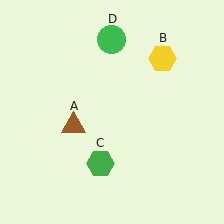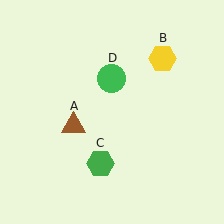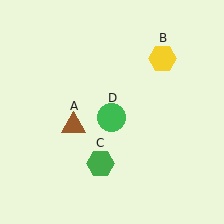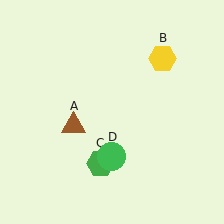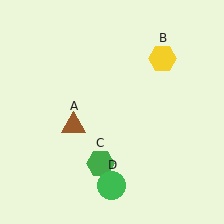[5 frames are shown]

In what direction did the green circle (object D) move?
The green circle (object D) moved down.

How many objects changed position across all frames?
1 object changed position: green circle (object D).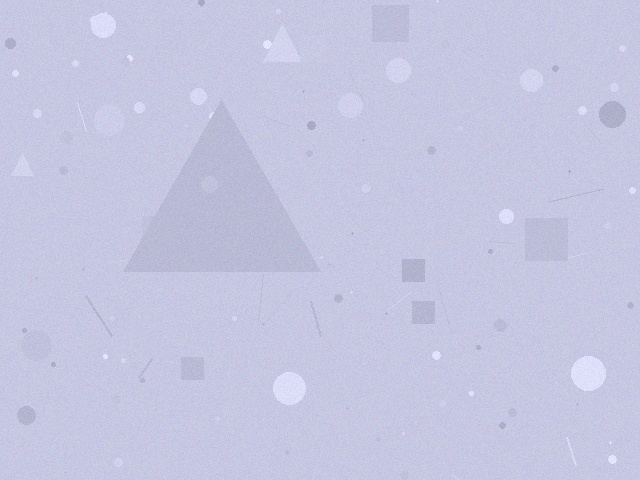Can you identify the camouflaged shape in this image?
The camouflaged shape is a triangle.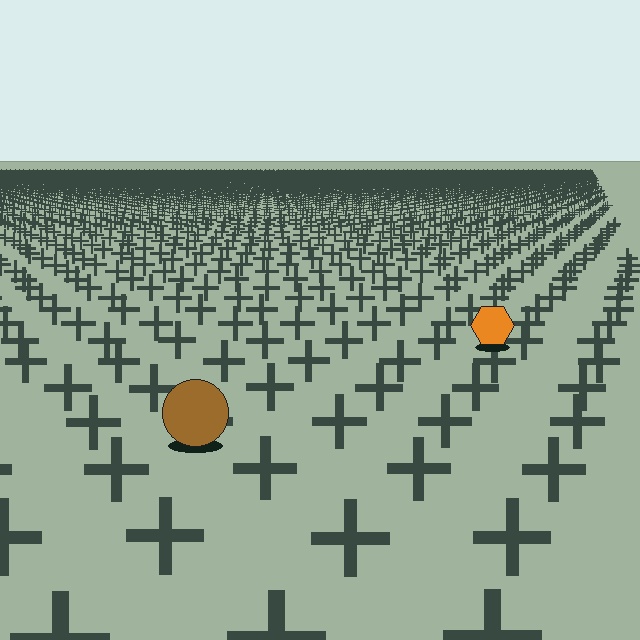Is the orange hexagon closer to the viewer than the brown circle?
No. The brown circle is closer — you can tell from the texture gradient: the ground texture is coarser near it.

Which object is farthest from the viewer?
The orange hexagon is farthest from the viewer. It appears smaller and the ground texture around it is denser.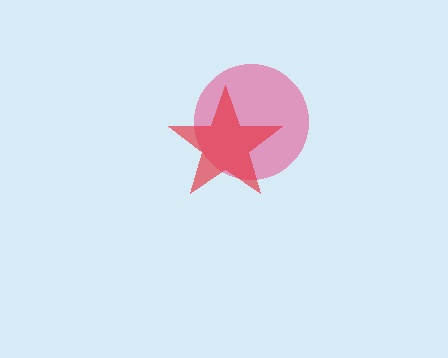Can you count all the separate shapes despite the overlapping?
Yes, there are 2 separate shapes.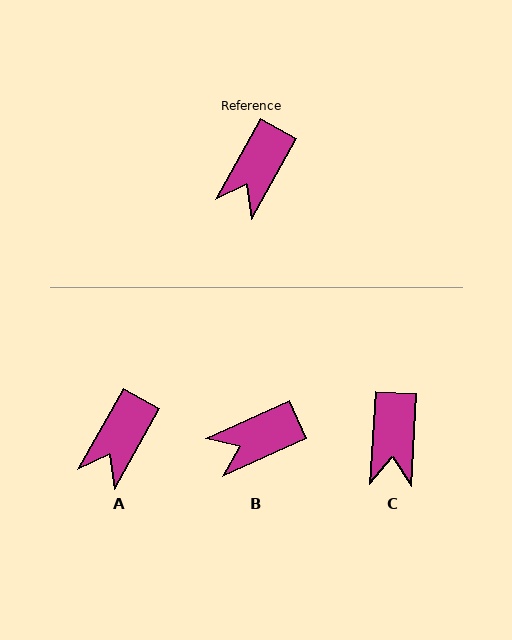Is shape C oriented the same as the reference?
No, it is off by about 26 degrees.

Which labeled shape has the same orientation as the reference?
A.